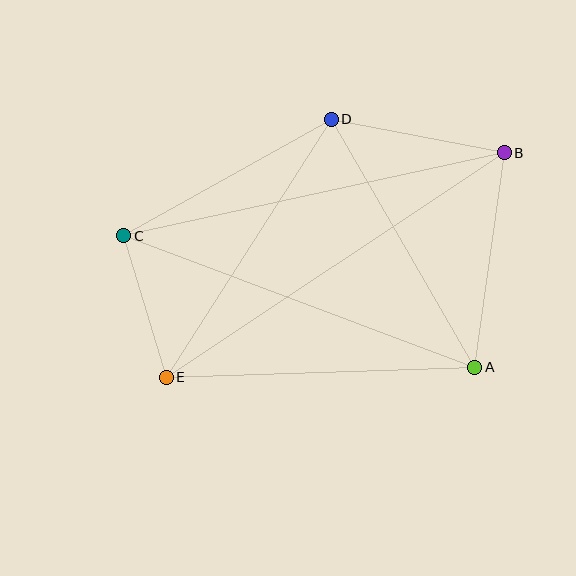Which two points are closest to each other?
Points C and E are closest to each other.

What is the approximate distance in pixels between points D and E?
The distance between D and E is approximately 306 pixels.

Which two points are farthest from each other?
Points B and E are farthest from each other.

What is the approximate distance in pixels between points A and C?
The distance between A and C is approximately 375 pixels.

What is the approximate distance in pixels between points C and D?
The distance between C and D is approximately 238 pixels.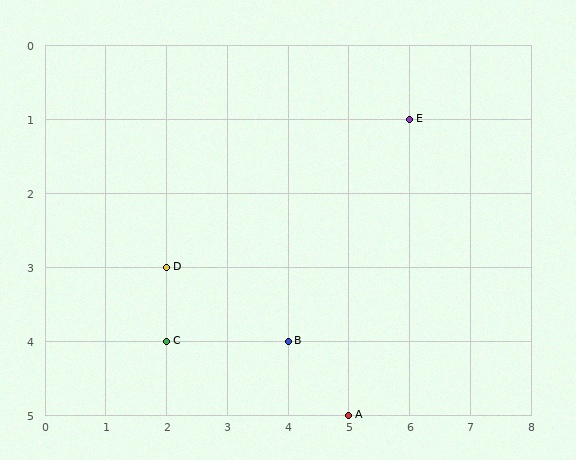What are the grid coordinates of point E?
Point E is at grid coordinates (6, 1).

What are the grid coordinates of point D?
Point D is at grid coordinates (2, 3).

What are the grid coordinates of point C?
Point C is at grid coordinates (2, 4).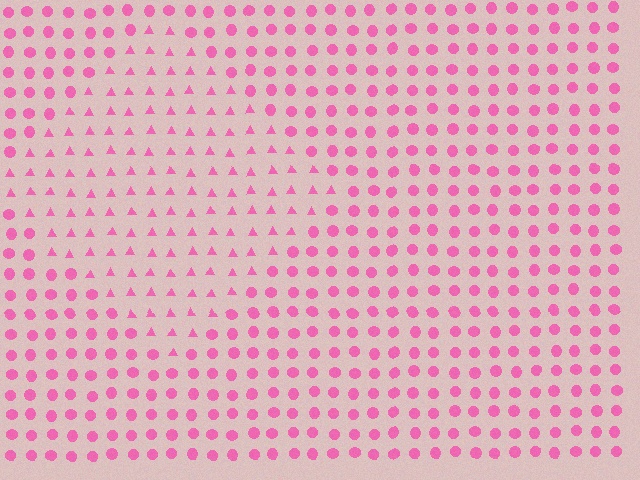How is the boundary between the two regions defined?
The boundary is defined by a change in element shape: triangles inside vs. circles outside. All elements share the same color and spacing.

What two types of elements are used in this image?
The image uses triangles inside the diamond region and circles outside it.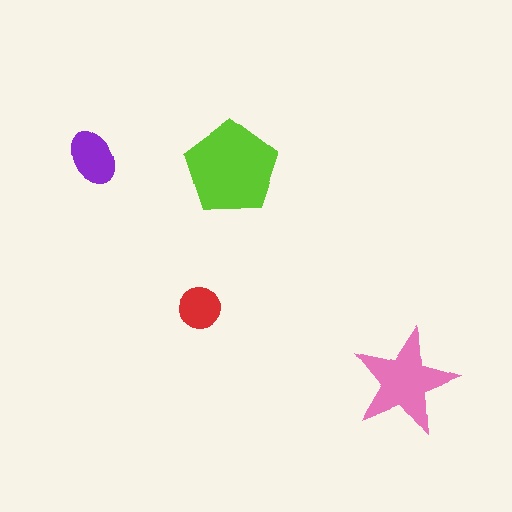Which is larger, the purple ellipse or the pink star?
The pink star.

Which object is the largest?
The lime pentagon.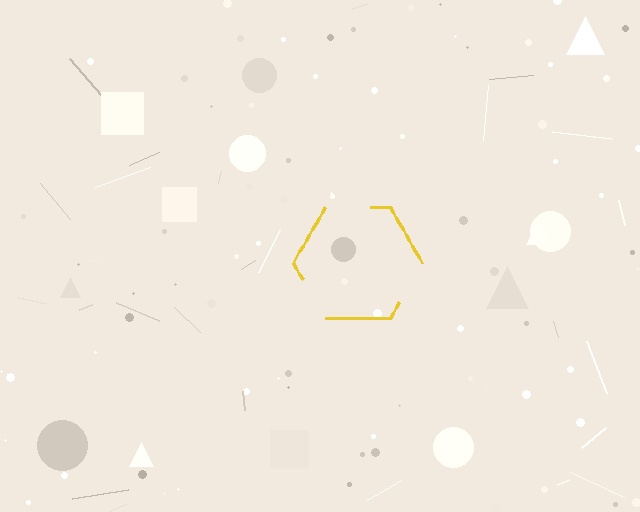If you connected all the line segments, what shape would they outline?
They would outline a hexagon.